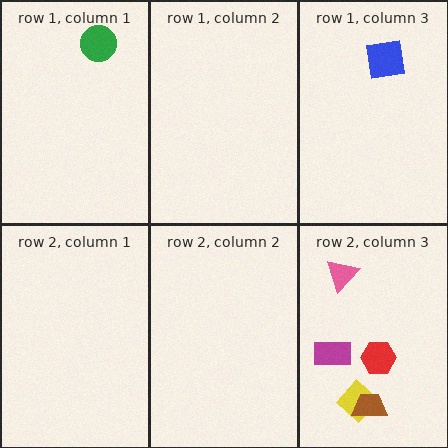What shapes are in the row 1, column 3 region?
The blue square.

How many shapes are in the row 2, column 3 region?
5.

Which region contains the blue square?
The row 1, column 3 region.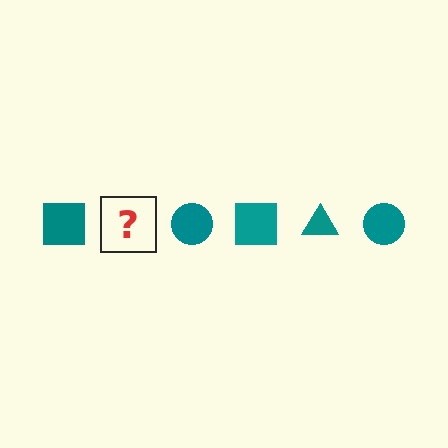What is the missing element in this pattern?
The missing element is a teal triangle.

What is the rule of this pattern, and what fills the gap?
The rule is that the pattern cycles through square, triangle, circle shapes in teal. The gap should be filled with a teal triangle.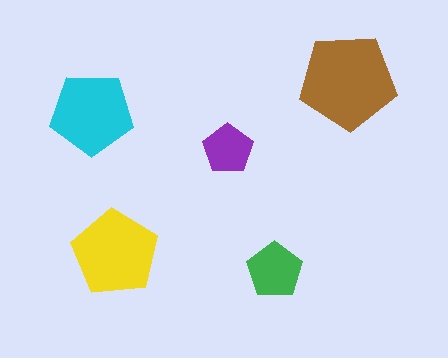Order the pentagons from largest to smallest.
the brown one, the yellow one, the cyan one, the green one, the purple one.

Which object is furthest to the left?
The cyan pentagon is leftmost.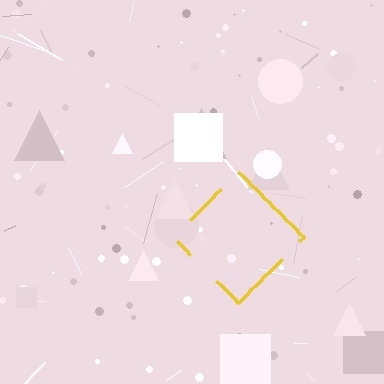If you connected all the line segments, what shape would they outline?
They would outline a diamond.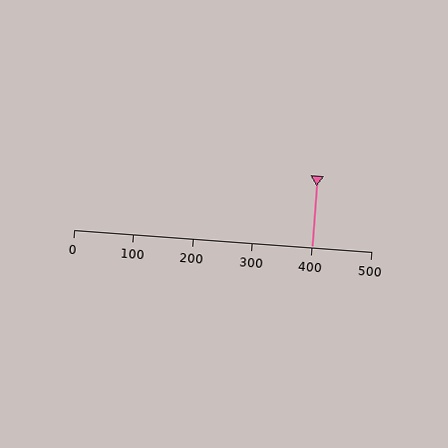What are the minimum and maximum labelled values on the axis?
The axis runs from 0 to 500.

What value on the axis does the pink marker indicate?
The marker indicates approximately 400.